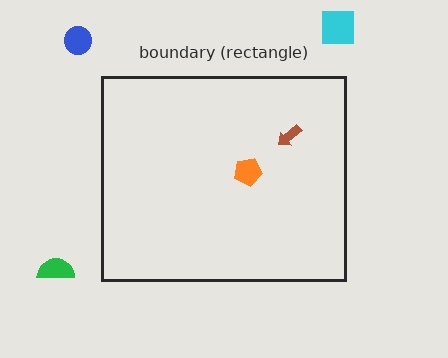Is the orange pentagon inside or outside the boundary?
Inside.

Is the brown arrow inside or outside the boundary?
Inside.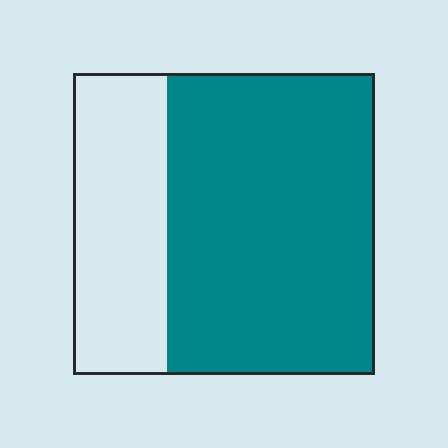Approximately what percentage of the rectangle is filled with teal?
Approximately 70%.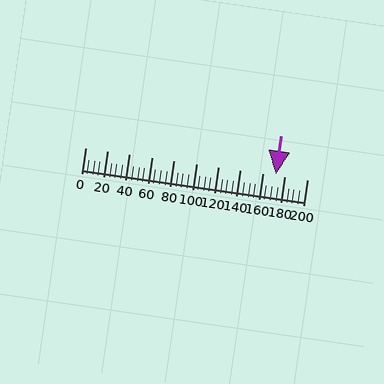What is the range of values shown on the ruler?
The ruler shows values from 0 to 200.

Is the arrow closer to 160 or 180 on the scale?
The arrow is closer to 180.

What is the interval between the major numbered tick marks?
The major tick marks are spaced 20 units apart.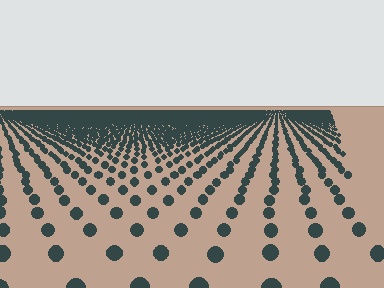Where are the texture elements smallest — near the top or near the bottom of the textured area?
Near the top.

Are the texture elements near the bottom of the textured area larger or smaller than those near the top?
Larger. Near the bottom, elements are closer to the viewer and appear at a bigger on-screen size.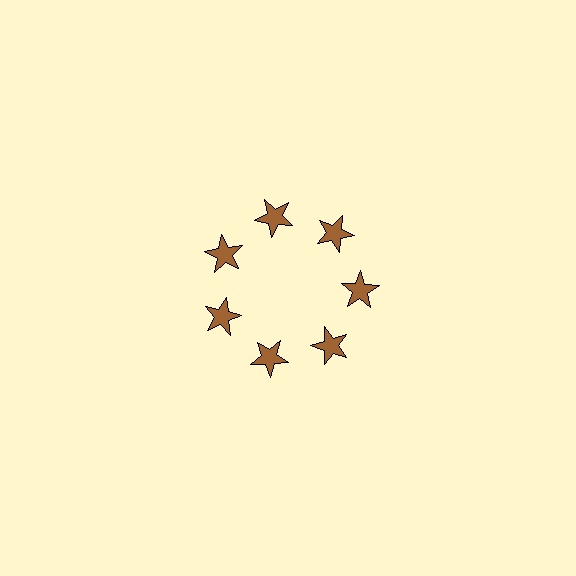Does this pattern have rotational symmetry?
Yes, this pattern has 7-fold rotational symmetry. It looks the same after rotating 51 degrees around the center.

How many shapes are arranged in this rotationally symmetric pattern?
There are 7 shapes, arranged in 7 groups of 1.